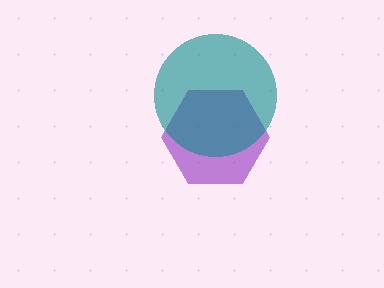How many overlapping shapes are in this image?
There are 2 overlapping shapes in the image.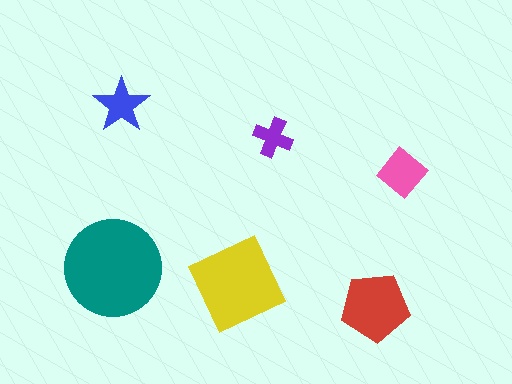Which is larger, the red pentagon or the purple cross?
The red pentagon.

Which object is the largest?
The teal circle.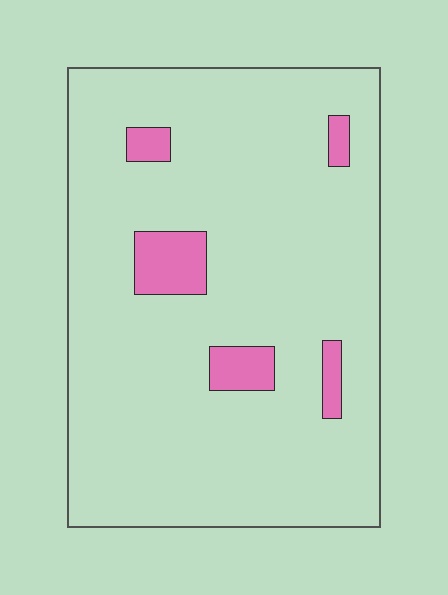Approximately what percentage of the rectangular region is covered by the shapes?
Approximately 10%.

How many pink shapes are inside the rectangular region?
5.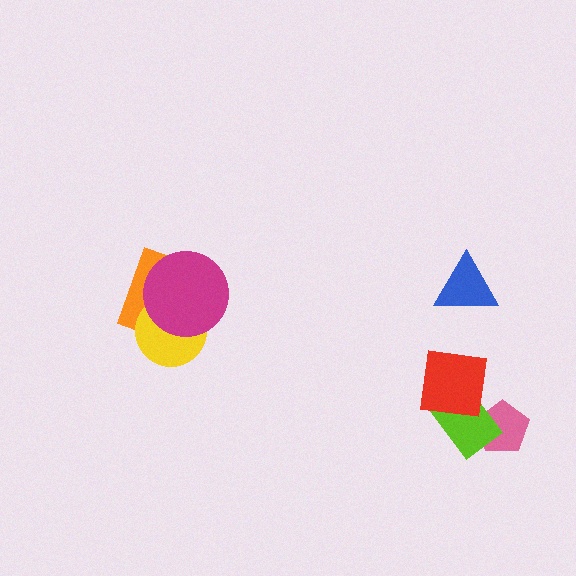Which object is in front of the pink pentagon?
The lime rectangle is in front of the pink pentagon.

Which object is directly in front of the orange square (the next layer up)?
The yellow circle is directly in front of the orange square.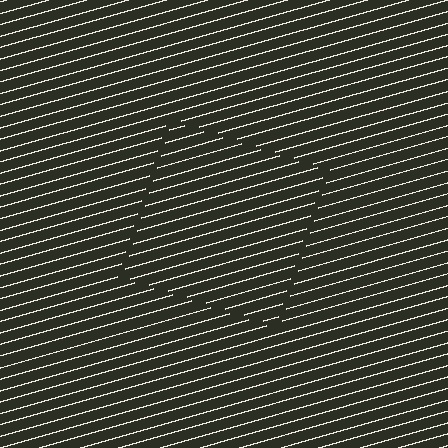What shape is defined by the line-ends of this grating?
An illusory square. The interior of the shape contains the same grating, shifted by half a period — the contour is defined by the phase discontinuity where line-ends from the inner and outer gratings abut.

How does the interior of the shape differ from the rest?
The interior of the shape contains the same grating, shifted by half a period — the contour is defined by the phase discontinuity where line-ends from the inner and outer gratings abut.